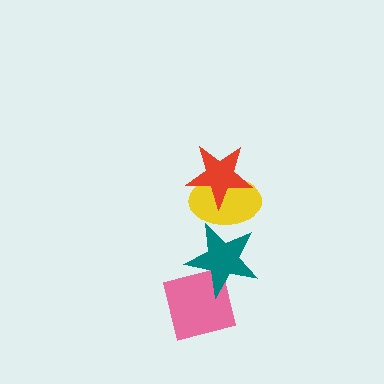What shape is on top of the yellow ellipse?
The red star is on top of the yellow ellipse.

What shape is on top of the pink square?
The teal star is on top of the pink square.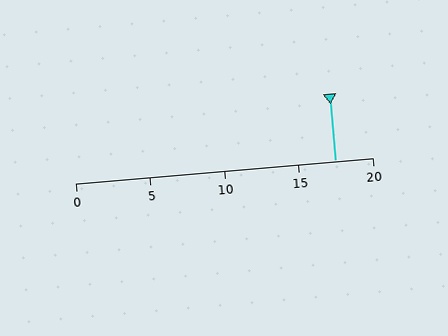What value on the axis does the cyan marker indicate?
The marker indicates approximately 17.5.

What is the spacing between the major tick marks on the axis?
The major ticks are spaced 5 apart.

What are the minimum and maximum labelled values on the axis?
The axis runs from 0 to 20.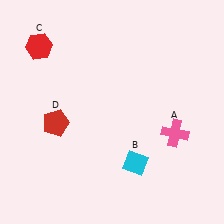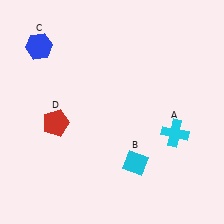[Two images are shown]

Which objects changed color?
A changed from pink to cyan. C changed from red to blue.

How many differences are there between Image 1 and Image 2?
There are 2 differences between the two images.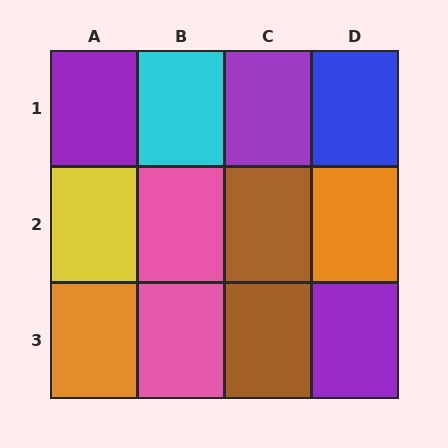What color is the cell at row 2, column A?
Yellow.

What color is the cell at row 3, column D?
Purple.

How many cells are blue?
1 cell is blue.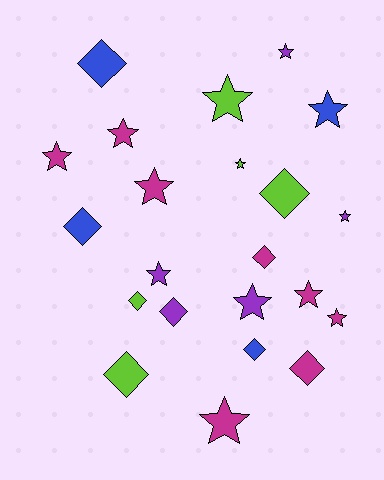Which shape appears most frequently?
Star, with 13 objects.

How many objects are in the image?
There are 22 objects.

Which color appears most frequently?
Magenta, with 8 objects.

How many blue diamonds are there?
There are 3 blue diamonds.